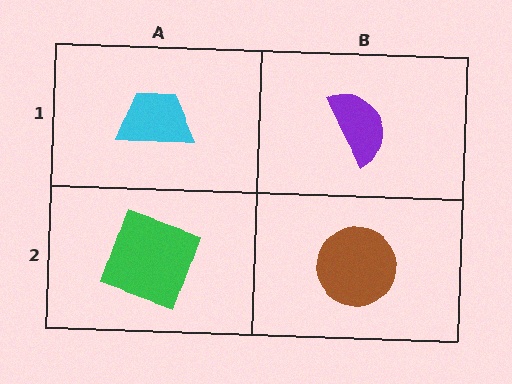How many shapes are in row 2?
2 shapes.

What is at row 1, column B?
A purple semicircle.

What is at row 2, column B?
A brown circle.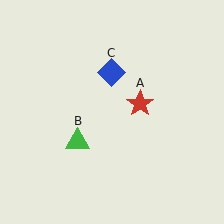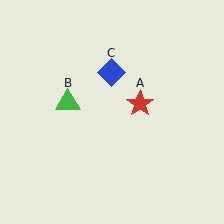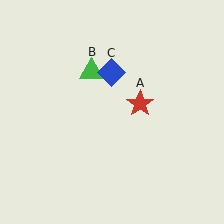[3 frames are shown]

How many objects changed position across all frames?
1 object changed position: green triangle (object B).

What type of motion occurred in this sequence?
The green triangle (object B) rotated clockwise around the center of the scene.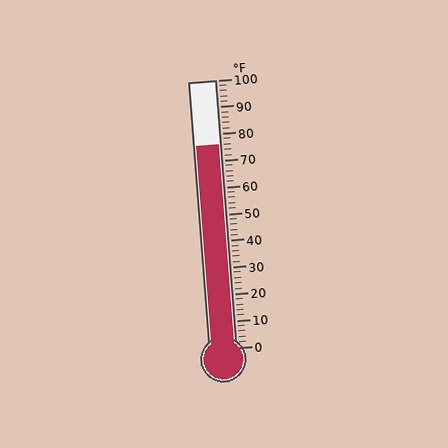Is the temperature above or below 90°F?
The temperature is below 90°F.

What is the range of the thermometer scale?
The thermometer scale ranges from 0°F to 100°F.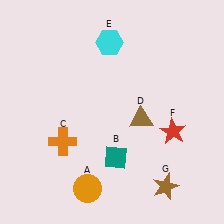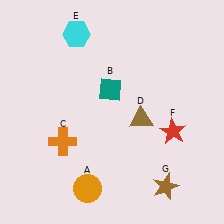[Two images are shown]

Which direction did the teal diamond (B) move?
The teal diamond (B) moved up.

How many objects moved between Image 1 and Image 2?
2 objects moved between the two images.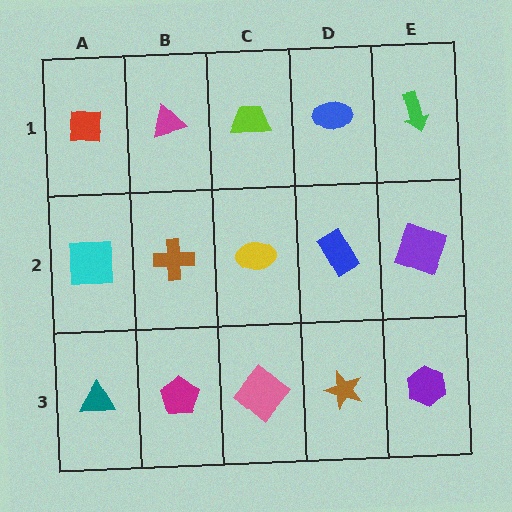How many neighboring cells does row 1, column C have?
3.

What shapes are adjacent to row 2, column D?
A blue ellipse (row 1, column D), a brown star (row 3, column D), a yellow ellipse (row 2, column C), a purple square (row 2, column E).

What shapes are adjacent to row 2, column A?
A red square (row 1, column A), a teal triangle (row 3, column A), a brown cross (row 2, column B).